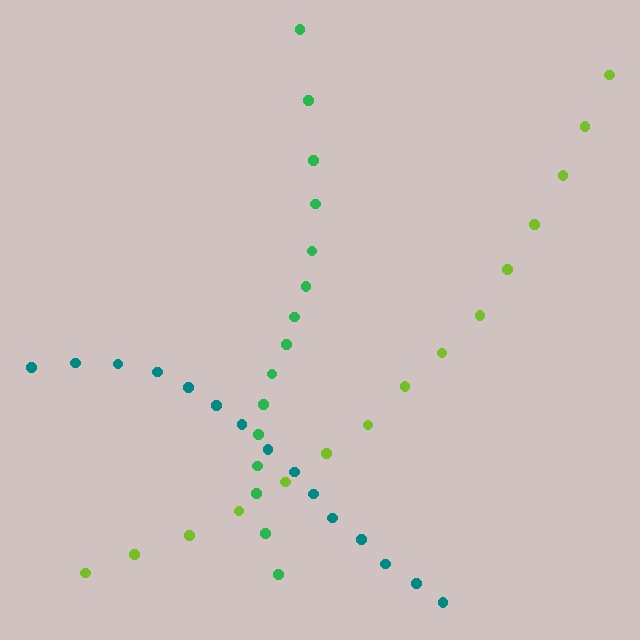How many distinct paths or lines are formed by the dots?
There are 3 distinct paths.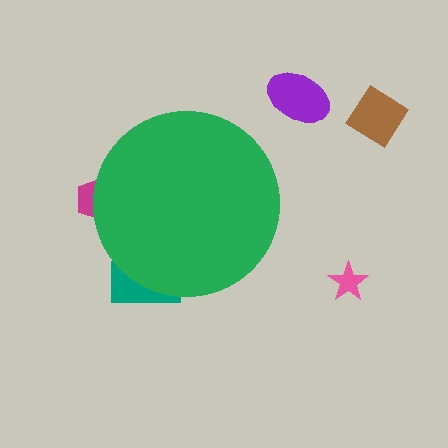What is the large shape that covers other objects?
A green circle.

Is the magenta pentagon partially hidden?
Yes, the magenta pentagon is partially hidden behind the green circle.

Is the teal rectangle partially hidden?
Yes, the teal rectangle is partially hidden behind the green circle.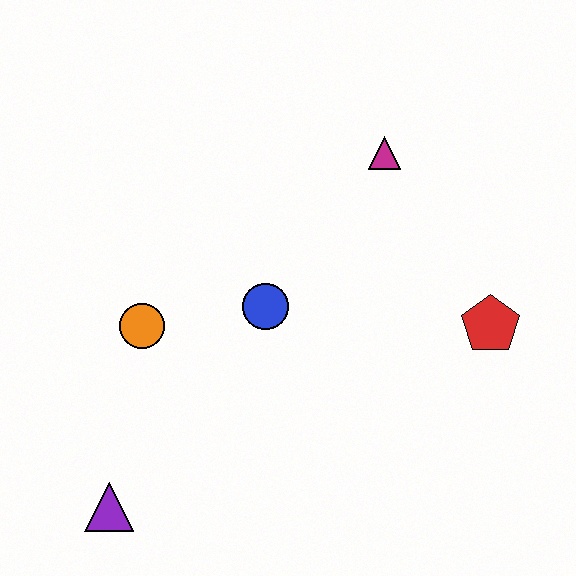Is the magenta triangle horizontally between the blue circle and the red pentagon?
Yes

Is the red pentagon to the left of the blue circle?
No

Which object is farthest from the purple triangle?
The magenta triangle is farthest from the purple triangle.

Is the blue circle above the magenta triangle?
No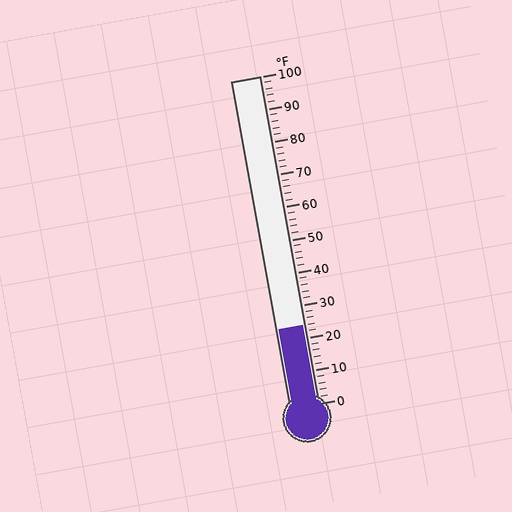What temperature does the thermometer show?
The thermometer shows approximately 24°F.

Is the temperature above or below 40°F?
The temperature is below 40°F.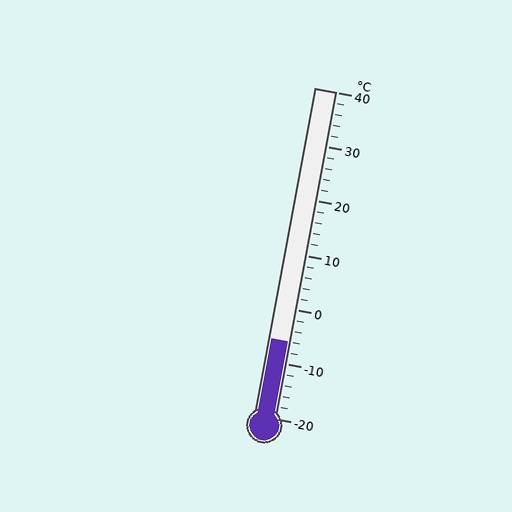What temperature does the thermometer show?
The thermometer shows approximately -6°C.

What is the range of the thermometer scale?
The thermometer scale ranges from -20°C to 40°C.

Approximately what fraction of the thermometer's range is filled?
The thermometer is filled to approximately 25% of its range.